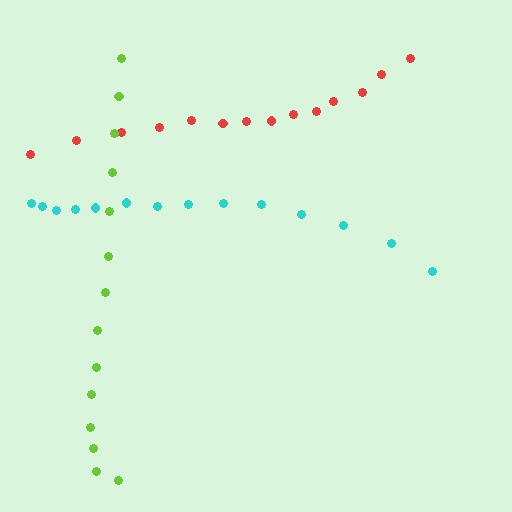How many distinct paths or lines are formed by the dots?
There are 3 distinct paths.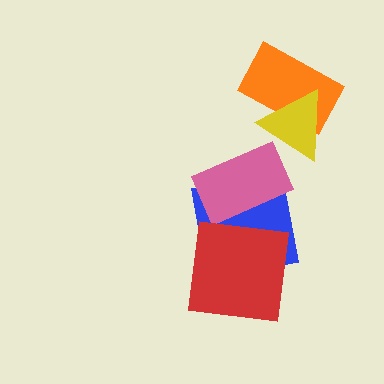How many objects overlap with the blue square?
2 objects overlap with the blue square.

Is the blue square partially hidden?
Yes, it is partially covered by another shape.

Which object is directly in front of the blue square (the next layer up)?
The pink rectangle is directly in front of the blue square.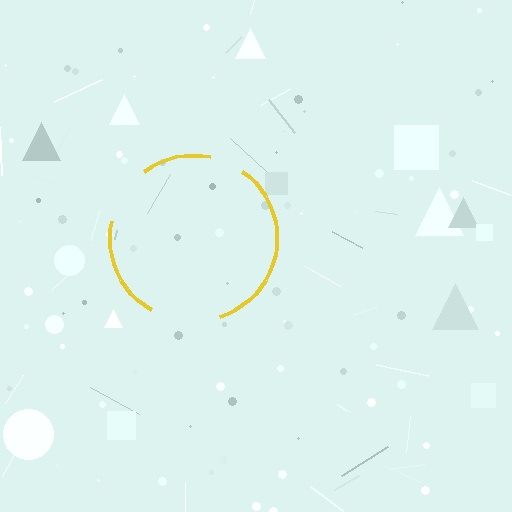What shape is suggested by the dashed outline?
The dashed outline suggests a circle.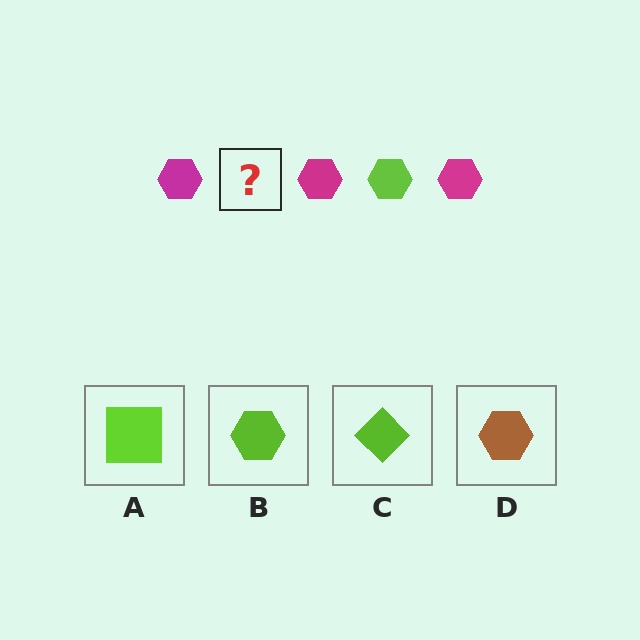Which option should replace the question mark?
Option B.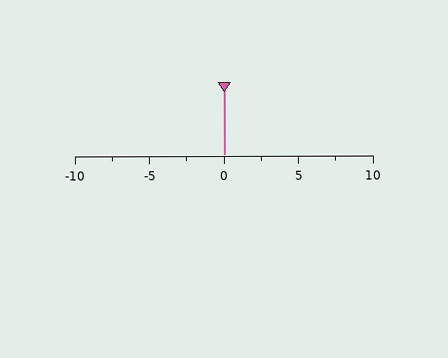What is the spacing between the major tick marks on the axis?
The major ticks are spaced 5 apart.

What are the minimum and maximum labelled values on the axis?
The axis runs from -10 to 10.